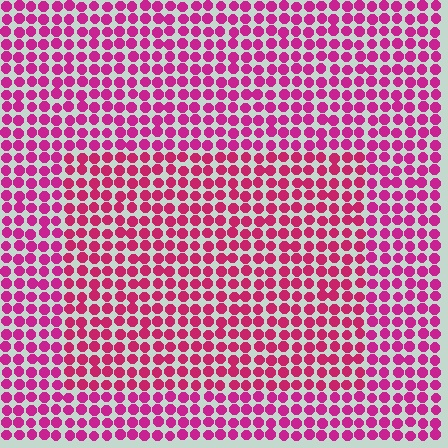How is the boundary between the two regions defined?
The boundary is defined purely by a slight shift in hue (about 15 degrees). Spacing, size, and orientation are identical on both sides.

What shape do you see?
I see a rectangle.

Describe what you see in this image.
The image is filled with small magenta elements in a uniform arrangement. A rectangle-shaped region is visible where the elements are tinted to a slightly different hue, forming a subtle color boundary.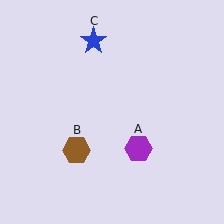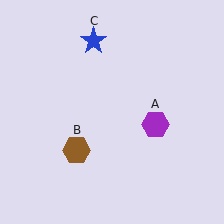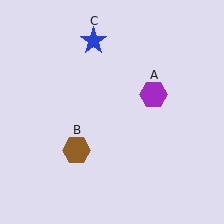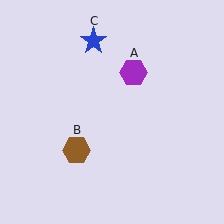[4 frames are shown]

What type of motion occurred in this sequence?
The purple hexagon (object A) rotated counterclockwise around the center of the scene.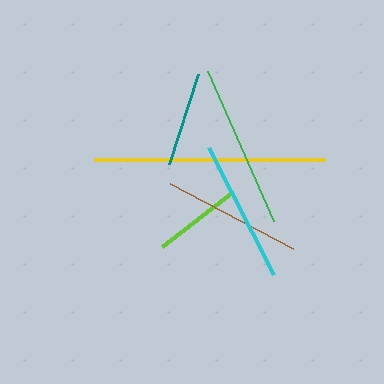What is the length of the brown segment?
The brown segment is approximately 139 pixels long.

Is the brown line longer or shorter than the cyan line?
The cyan line is longer than the brown line.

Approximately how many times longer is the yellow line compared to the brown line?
The yellow line is approximately 1.7 times the length of the brown line.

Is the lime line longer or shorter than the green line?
The green line is longer than the lime line.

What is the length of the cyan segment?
The cyan segment is approximately 143 pixels long.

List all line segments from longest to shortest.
From longest to shortest: yellow, green, cyan, brown, teal, lime.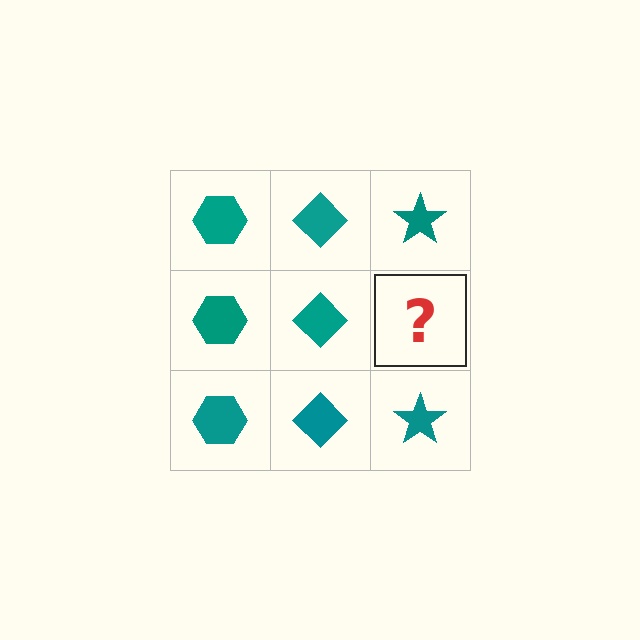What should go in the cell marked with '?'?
The missing cell should contain a teal star.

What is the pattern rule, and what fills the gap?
The rule is that each column has a consistent shape. The gap should be filled with a teal star.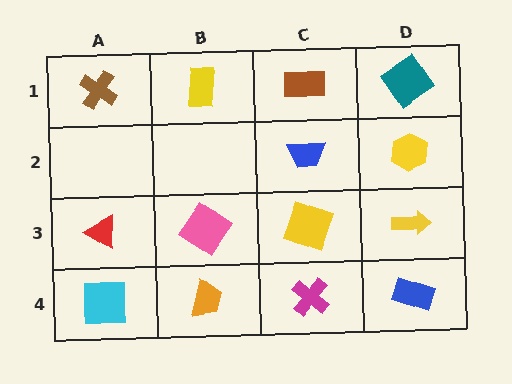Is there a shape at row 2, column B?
No, that cell is empty.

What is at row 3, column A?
A red triangle.